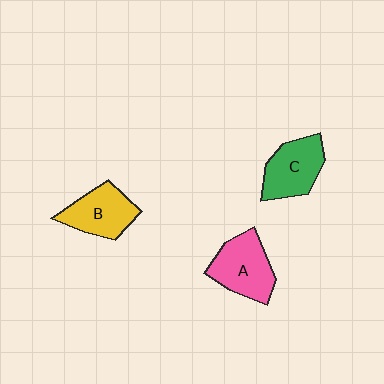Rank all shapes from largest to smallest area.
From largest to smallest: A (pink), C (green), B (yellow).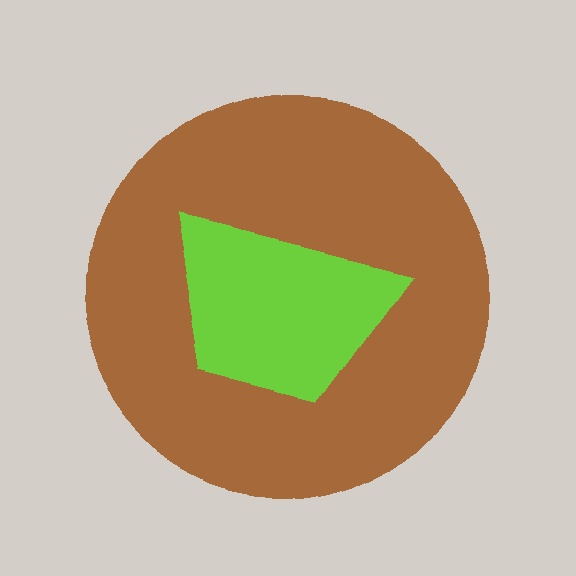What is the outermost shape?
The brown circle.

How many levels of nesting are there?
2.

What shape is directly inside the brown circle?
The lime trapezoid.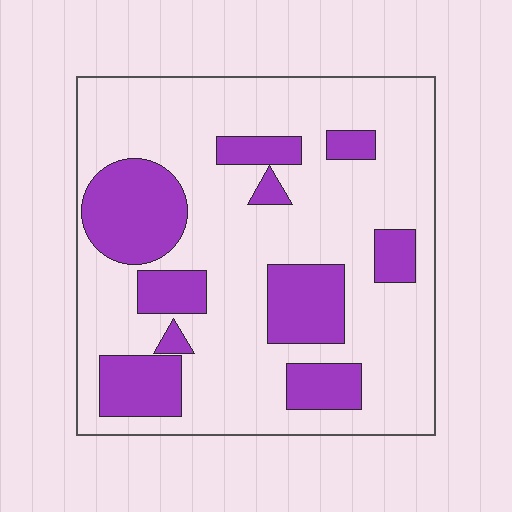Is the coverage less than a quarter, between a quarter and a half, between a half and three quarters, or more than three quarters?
Between a quarter and a half.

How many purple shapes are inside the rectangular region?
10.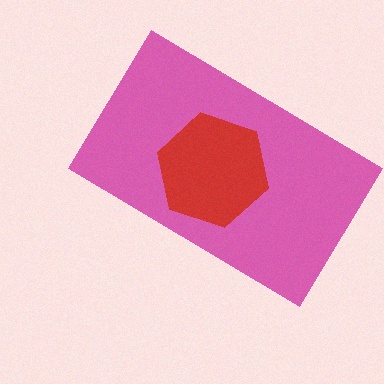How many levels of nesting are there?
2.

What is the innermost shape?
The red hexagon.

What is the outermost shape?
The pink rectangle.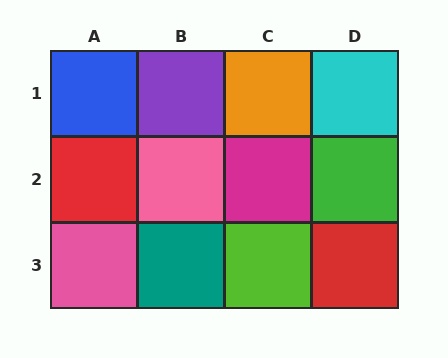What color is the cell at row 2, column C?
Magenta.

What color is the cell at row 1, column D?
Cyan.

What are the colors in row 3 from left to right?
Pink, teal, lime, red.